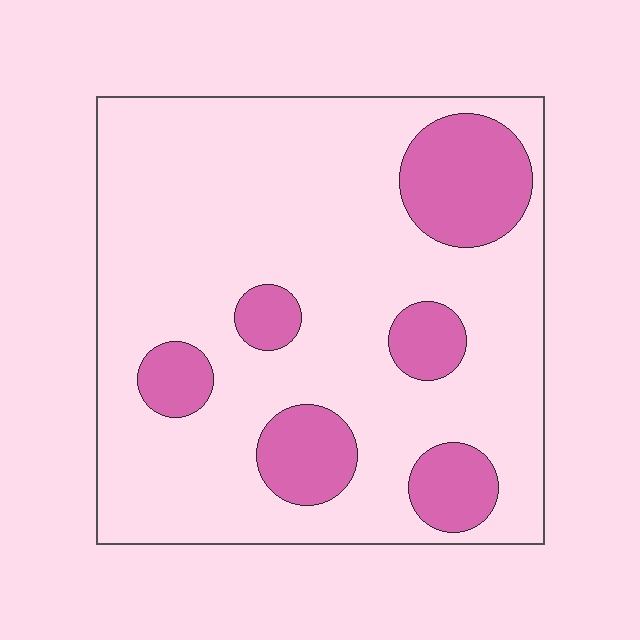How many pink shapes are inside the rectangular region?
6.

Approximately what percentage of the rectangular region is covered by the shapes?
Approximately 20%.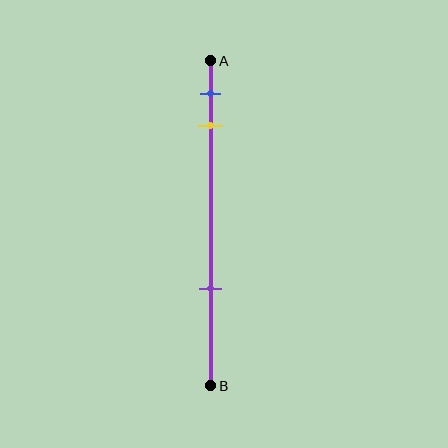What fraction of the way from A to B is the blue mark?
The blue mark is approximately 10% (0.1) of the way from A to B.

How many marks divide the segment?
There are 3 marks dividing the segment.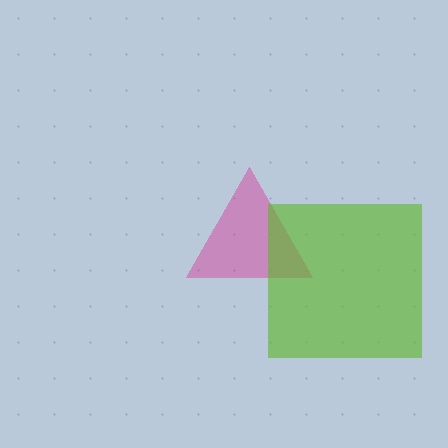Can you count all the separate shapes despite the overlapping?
Yes, there are 2 separate shapes.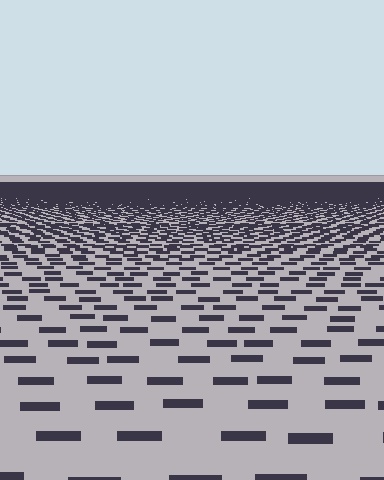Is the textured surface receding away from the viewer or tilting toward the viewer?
The surface is receding away from the viewer. Texture elements get smaller and denser toward the top.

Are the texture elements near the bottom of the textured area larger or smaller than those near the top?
Larger. Near the bottom, elements are closer to the viewer and appear at a bigger on-screen size.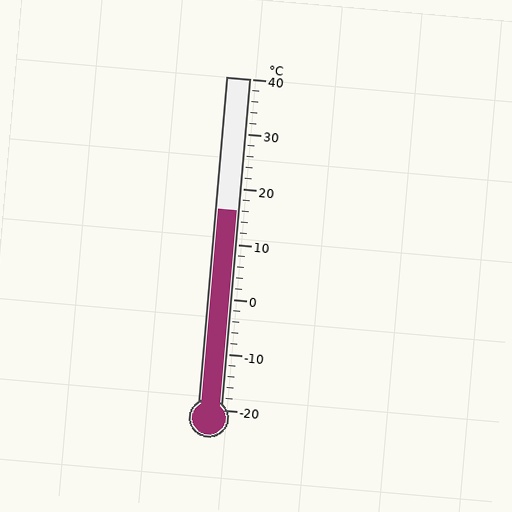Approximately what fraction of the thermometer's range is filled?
The thermometer is filled to approximately 60% of its range.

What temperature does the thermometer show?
The thermometer shows approximately 16°C.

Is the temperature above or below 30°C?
The temperature is below 30°C.